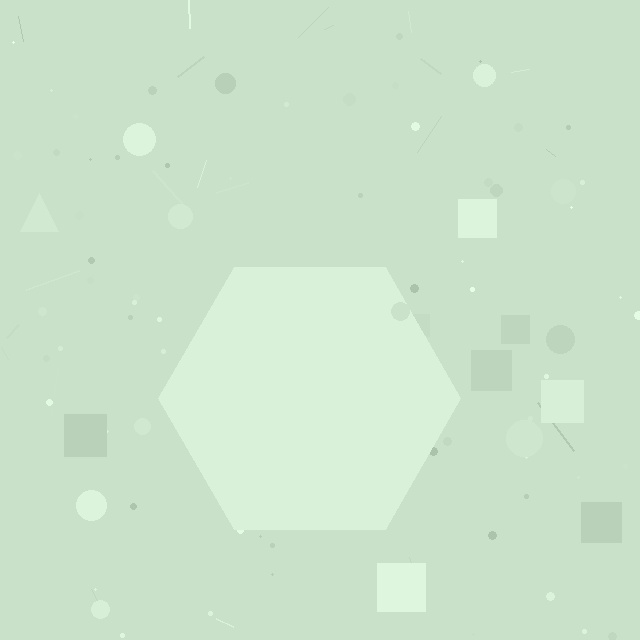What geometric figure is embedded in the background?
A hexagon is embedded in the background.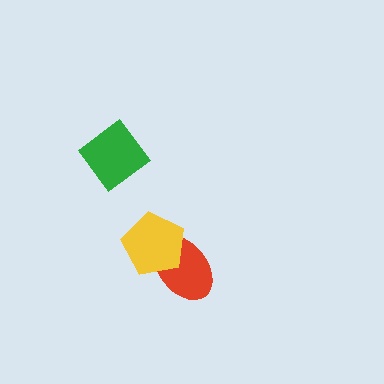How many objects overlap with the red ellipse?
1 object overlaps with the red ellipse.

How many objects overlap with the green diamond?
0 objects overlap with the green diamond.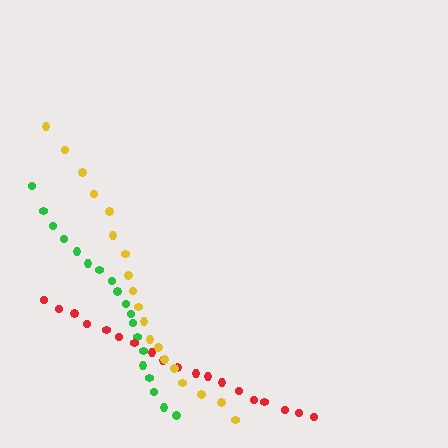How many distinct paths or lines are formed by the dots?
There are 3 distinct paths.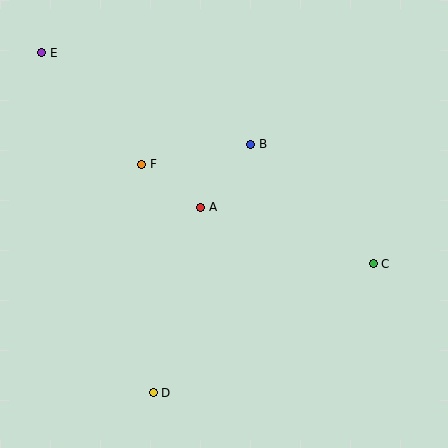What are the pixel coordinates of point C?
Point C is at (373, 264).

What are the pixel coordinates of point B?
Point B is at (251, 144).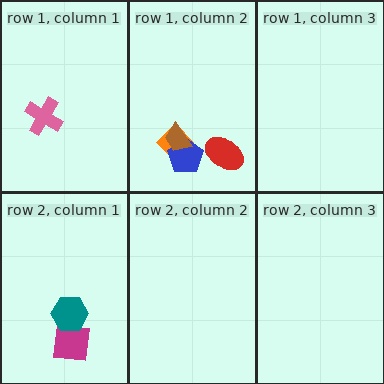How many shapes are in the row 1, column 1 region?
1.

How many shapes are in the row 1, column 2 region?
4.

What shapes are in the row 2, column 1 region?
The magenta square, the teal hexagon.